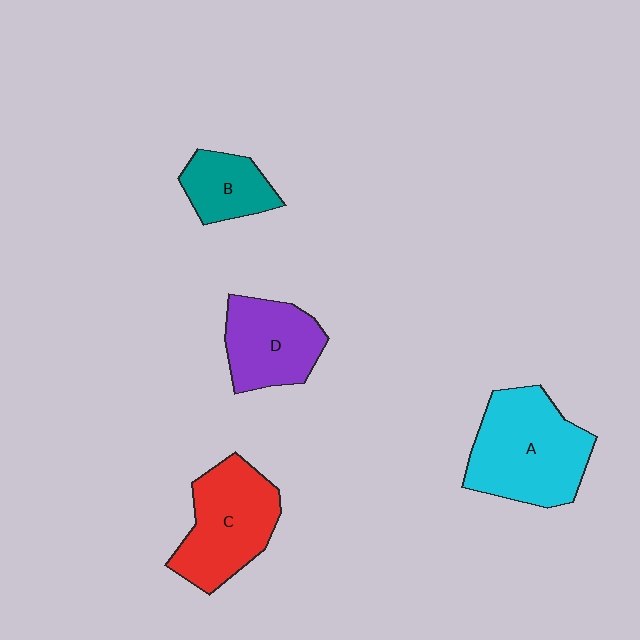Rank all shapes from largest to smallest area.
From largest to smallest: A (cyan), C (red), D (purple), B (teal).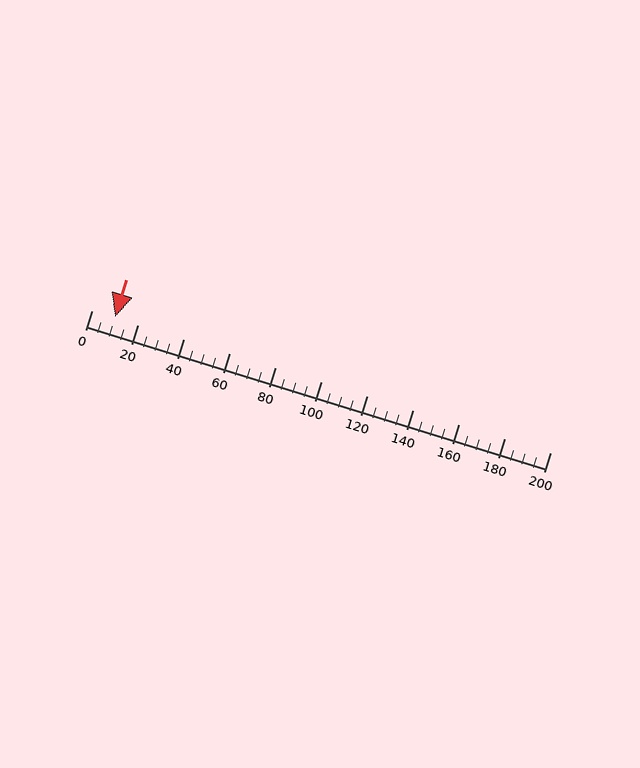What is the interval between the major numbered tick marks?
The major tick marks are spaced 20 units apart.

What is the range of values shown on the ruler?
The ruler shows values from 0 to 200.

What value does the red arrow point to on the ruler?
The red arrow points to approximately 10.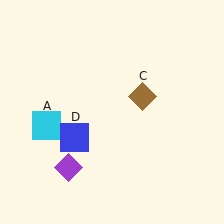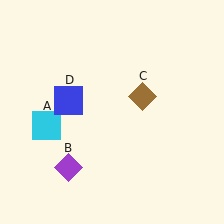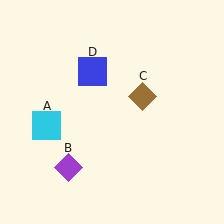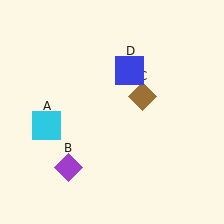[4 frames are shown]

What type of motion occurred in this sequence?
The blue square (object D) rotated clockwise around the center of the scene.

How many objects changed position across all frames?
1 object changed position: blue square (object D).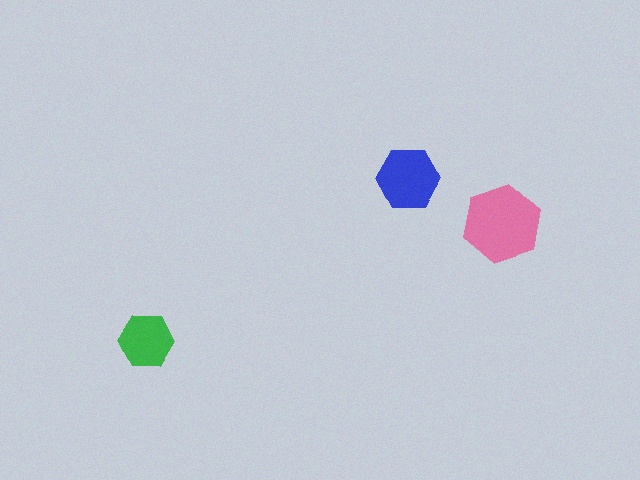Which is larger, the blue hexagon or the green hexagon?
The blue one.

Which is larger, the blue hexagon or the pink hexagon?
The pink one.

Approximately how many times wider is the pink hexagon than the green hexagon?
About 1.5 times wider.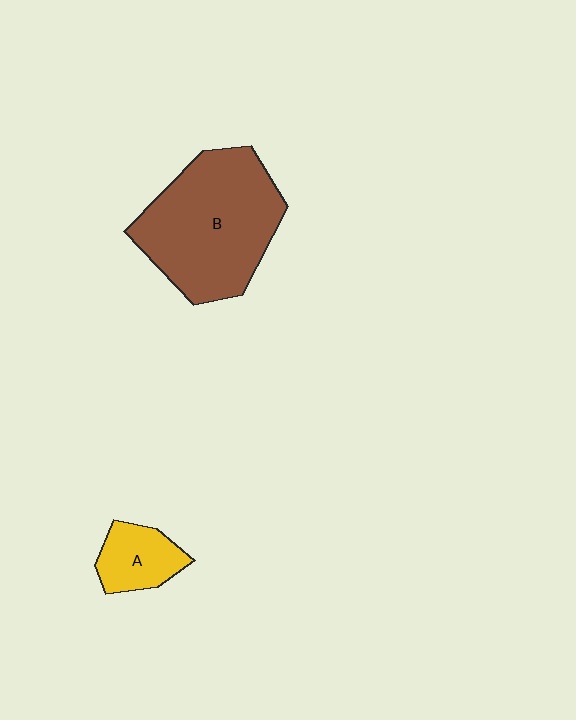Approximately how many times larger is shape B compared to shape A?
Approximately 3.3 times.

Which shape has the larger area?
Shape B (brown).